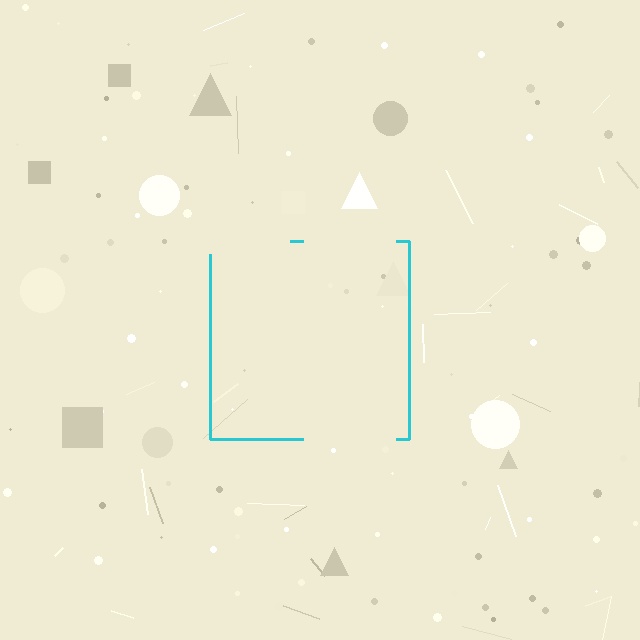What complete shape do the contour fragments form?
The contour fragments form a square.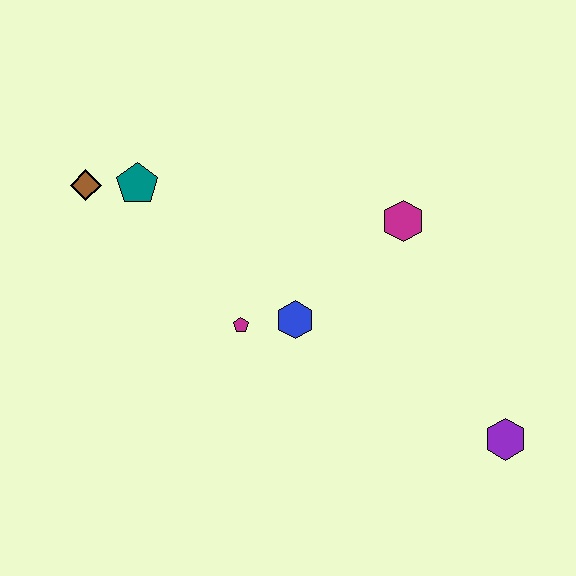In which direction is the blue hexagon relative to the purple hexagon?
The blue hexagon is to the left of the purple hexagon.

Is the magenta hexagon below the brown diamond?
Yes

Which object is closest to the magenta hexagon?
The blue hexagon is closest to the magenta hexagon.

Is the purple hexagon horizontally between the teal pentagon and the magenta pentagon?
No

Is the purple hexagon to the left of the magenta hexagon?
No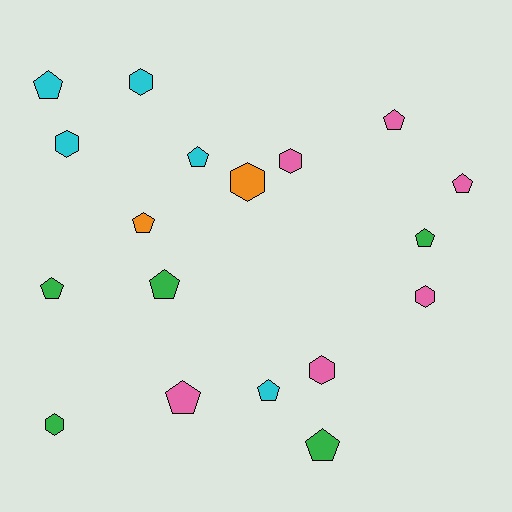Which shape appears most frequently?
Pentagon, with 11 objects.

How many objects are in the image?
There are 18 objects.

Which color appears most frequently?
Pink, with 6 objects.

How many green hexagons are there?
There is 1 green hexagon.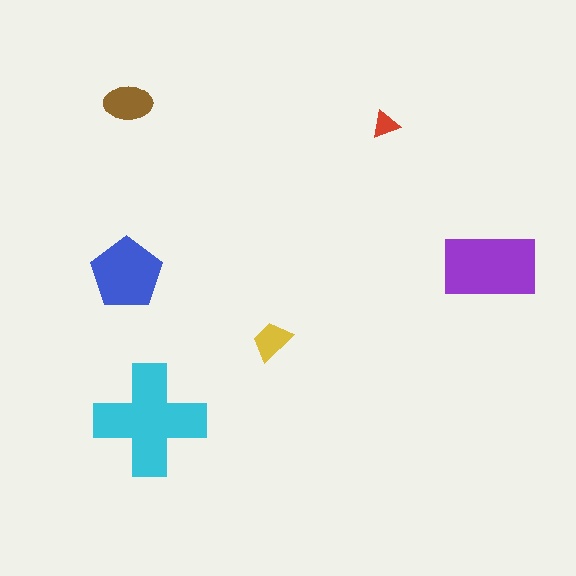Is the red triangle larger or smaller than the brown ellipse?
Smaller.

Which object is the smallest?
The red triangle.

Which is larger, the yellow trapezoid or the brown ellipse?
The brown ellipse.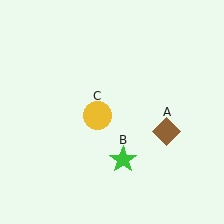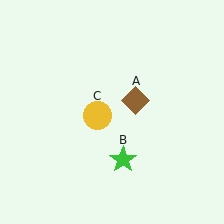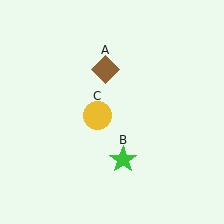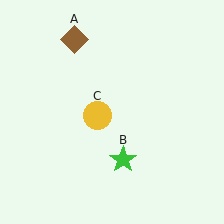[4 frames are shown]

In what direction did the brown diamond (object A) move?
The brown diamond (object A) moved up and to the left.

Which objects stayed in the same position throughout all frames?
Green star (object B) and yellow circle (object C) remained stationary.